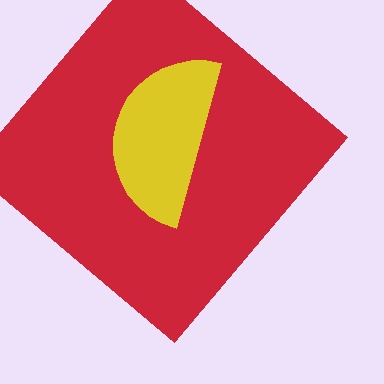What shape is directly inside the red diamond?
The yellow semicircle.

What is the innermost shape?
The yellow semicircle.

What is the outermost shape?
The red diamond.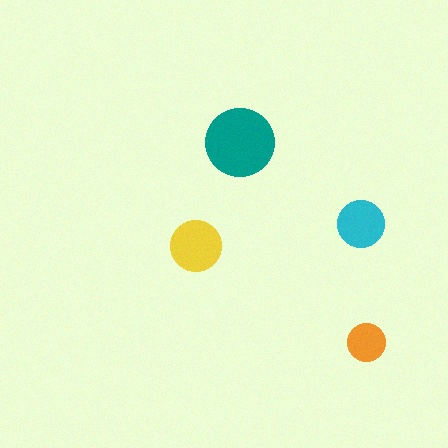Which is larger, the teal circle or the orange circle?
The teal one.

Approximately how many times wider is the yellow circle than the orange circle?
About 1.5 times wider.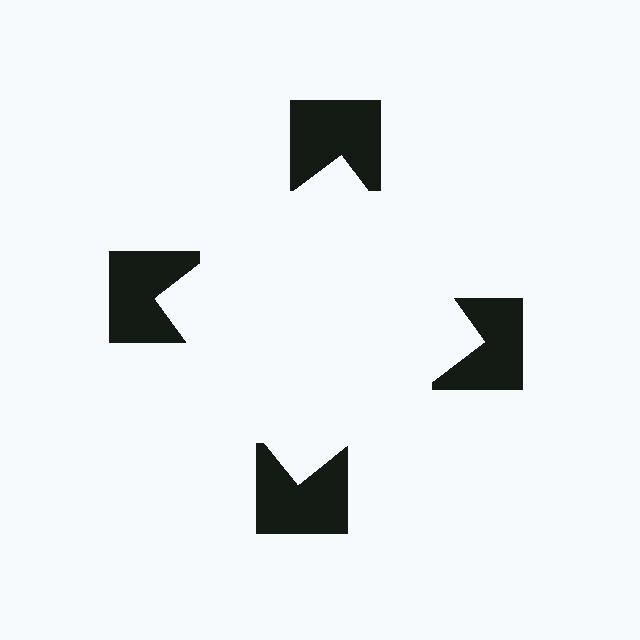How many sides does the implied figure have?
4 sides.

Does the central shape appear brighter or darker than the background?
It typically appears slightly brighter than the background, even though no actual brightness change is drawn.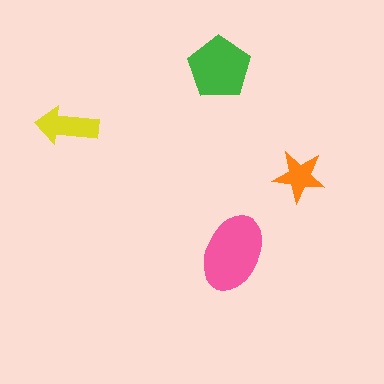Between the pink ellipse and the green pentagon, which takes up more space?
The pink ellipse.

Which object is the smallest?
The orange star.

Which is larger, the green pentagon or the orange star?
The green pentagon.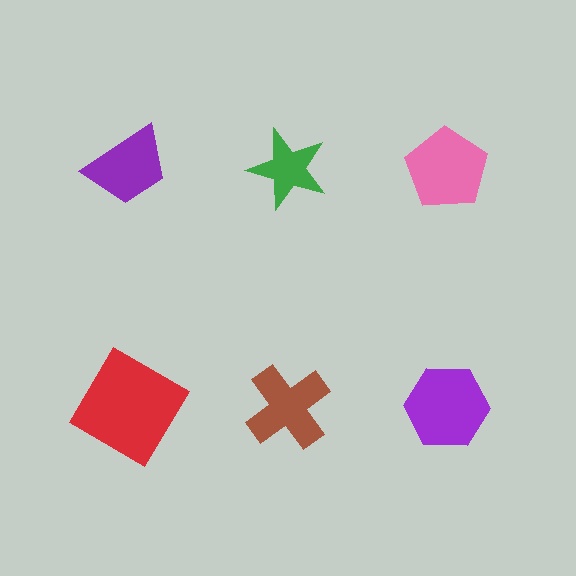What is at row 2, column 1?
A red diamond.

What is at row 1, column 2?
A green star.